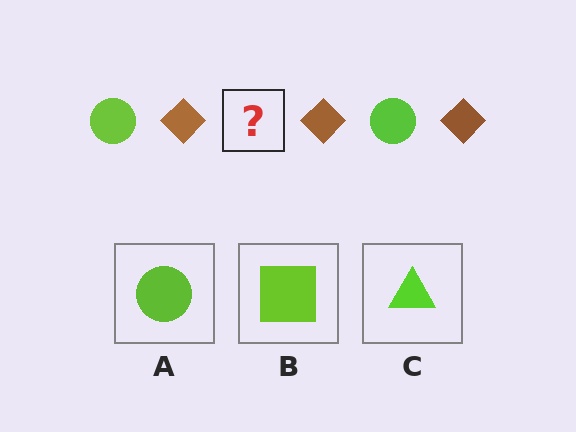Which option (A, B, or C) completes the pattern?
A.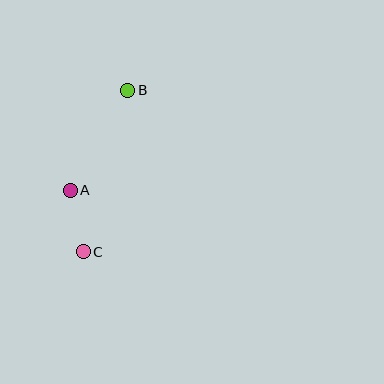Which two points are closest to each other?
Points A and C are closest to each other.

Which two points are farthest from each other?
Points B and C are farthest from each other.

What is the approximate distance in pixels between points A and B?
The distance between A and B is approximately 116 pixels.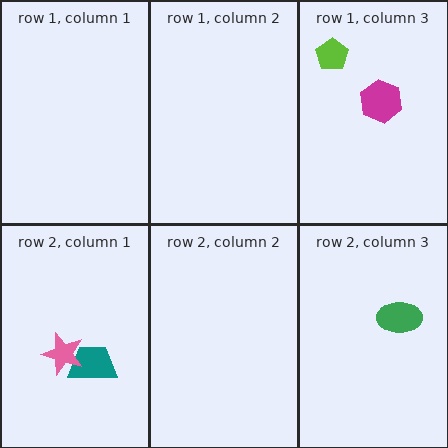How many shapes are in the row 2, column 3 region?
1.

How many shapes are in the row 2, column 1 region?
2.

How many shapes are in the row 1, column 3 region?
2.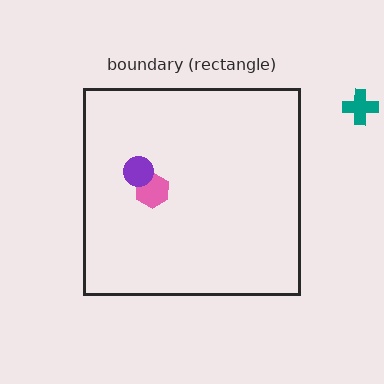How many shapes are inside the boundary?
2 inside, 1 outside.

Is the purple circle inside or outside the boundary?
Inside.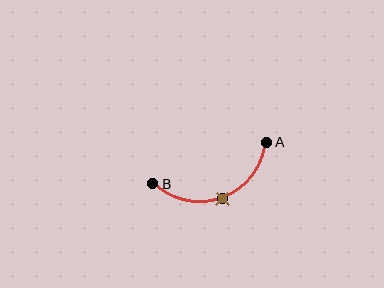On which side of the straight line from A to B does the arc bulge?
The arc bulges below the straight line connecting A and B.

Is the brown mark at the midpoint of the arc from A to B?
Yes. The brown mark lies on the arc at equal arc-length from both A and B — it is the arc midpoint.